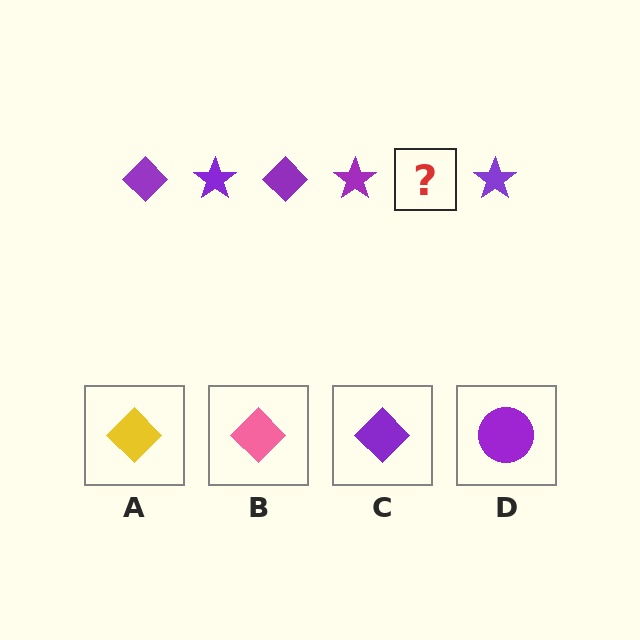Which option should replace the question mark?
Option C.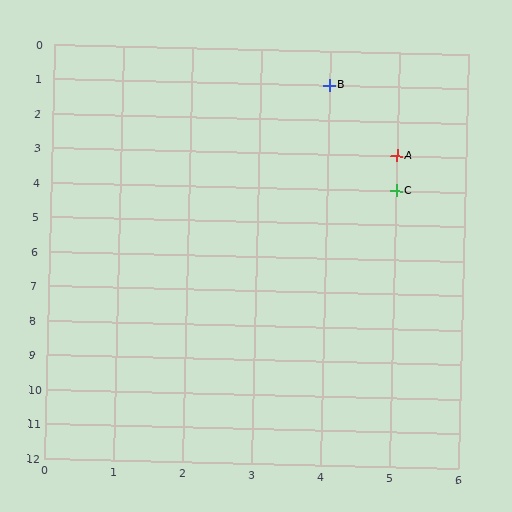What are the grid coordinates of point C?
Point C is at grid coordinates (5, 4).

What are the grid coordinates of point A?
Point A is at grid coordinates (5, 3).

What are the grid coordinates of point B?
Point B is at grid coordinates (4, 1).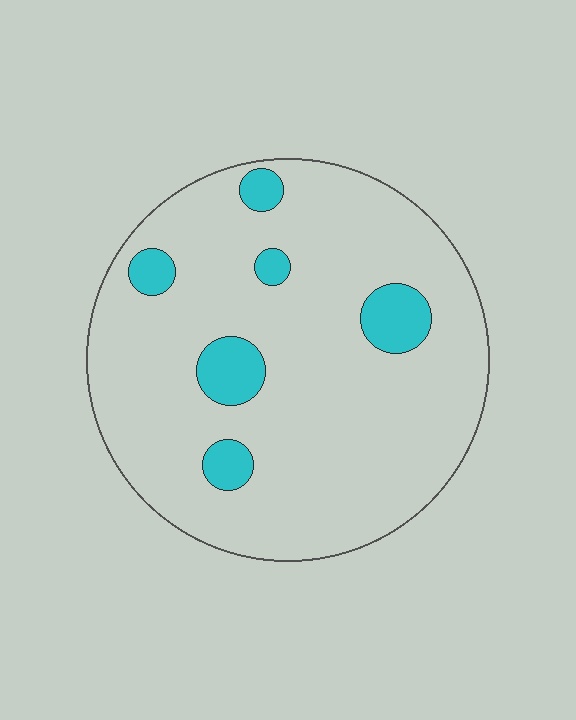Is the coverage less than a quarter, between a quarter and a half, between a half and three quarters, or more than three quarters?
Less than a quarter.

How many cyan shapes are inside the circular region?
6.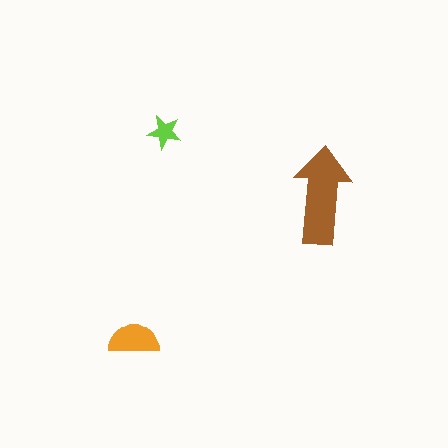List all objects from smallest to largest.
The lime star, the orange semicircle, the brown arrow.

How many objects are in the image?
There are 3 objects in the image.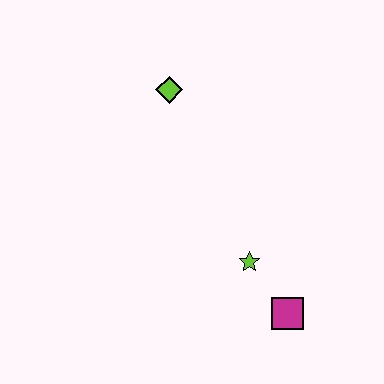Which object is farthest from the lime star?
The lime diamond is farthest from the lime star.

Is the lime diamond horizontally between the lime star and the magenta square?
No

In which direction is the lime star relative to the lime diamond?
The lime star is below the lime diamond.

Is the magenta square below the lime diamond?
Yes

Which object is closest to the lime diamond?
The lime star is closest to the lime diamond.